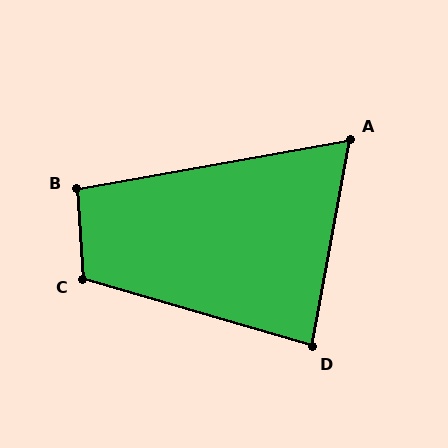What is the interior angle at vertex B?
Approximately 96 degrees (obtuse).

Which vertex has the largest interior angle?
C, at approximately 110 degrees.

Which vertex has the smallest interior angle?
A, at approximately 70 degrees.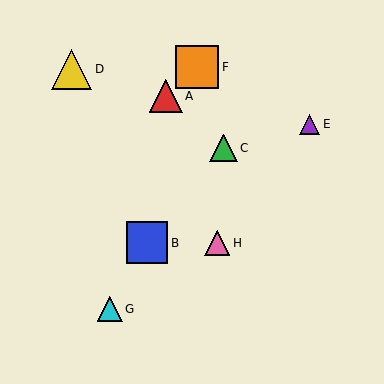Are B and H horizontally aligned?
Yes, both are at y≈243.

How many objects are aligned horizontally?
2 objects (B, H) are aligned horizontally.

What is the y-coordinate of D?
Object D is at y≈69.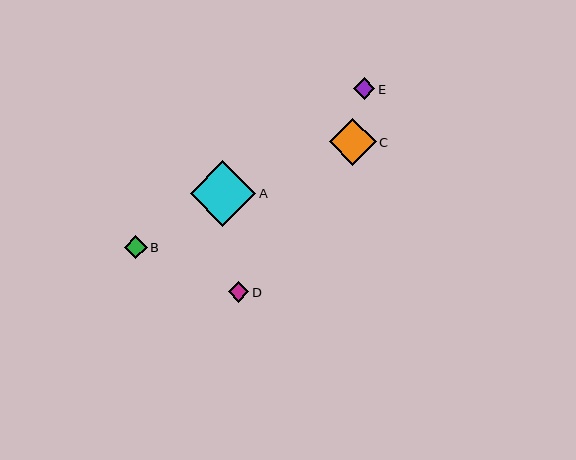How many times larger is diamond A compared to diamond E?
Diamond A is approximately 3.0 times the size of diamond E.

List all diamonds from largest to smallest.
From largest to smallest: A, C, B, E, D.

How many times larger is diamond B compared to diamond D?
Diamond B is approximately 1.1 times the size of diamond D.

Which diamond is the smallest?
Diamond D is the smallest with a size of approximately 20 pixels.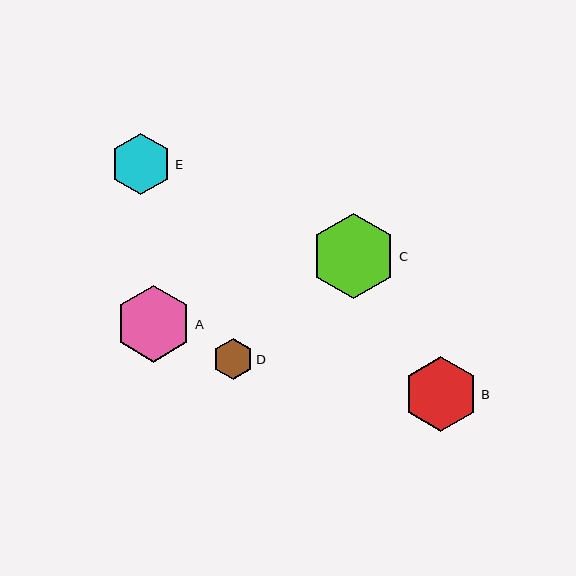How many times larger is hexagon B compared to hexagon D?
Hexagon B is approximately 1.8 times the size of hexagon D.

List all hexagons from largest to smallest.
From largest to smallest: C, A, B, E, D.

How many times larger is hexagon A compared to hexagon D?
Hexagon A is approximately 1.9 times the size of hexagon D.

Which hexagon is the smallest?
Hexagon D is the smallest with a size of approximately 40 pixels.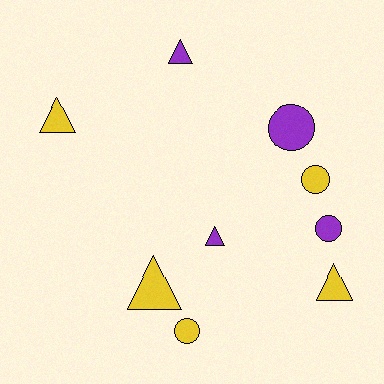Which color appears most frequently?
Yellow, with 5 objects.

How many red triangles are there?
There are no red triangles.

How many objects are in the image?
There are 9 objects.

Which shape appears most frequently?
Triangle, with 5 objects.